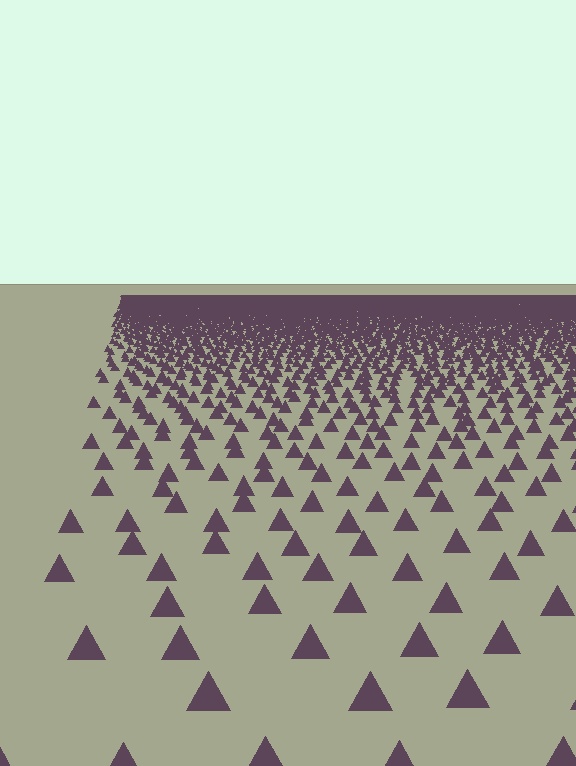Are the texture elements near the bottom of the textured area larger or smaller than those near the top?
Larger. Near the bottom, elements are closer to the viewer and appear at a bigger on-screen size.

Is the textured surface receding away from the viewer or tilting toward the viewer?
The surface is receding away from the viewer. Texture elements get smaller and denser toward the top.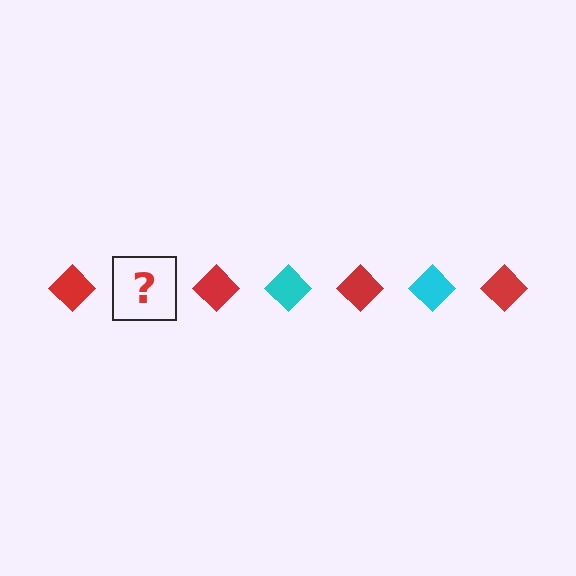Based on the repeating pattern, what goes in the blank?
The blank should be a cyan diamond.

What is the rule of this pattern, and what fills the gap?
The rule is that the pattern cycles through red, cyan diamonds. The gap should be filled with a cyan diamond.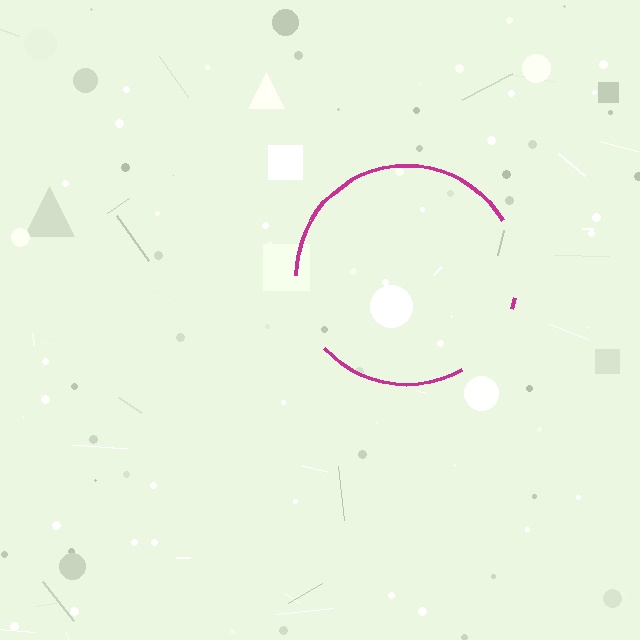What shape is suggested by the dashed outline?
The dashed outline suggests a circle.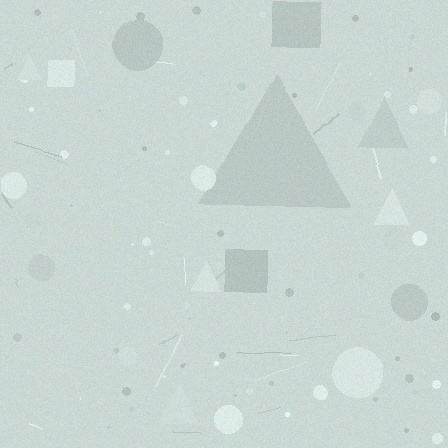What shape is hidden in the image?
A triangle is hidden in the image.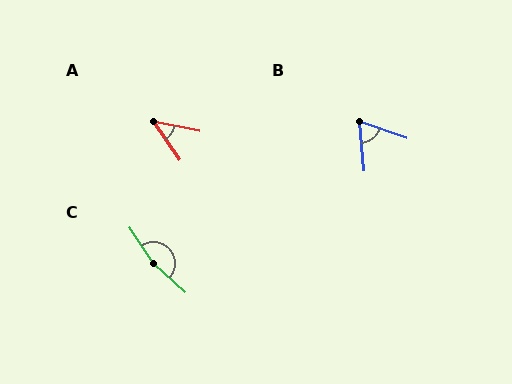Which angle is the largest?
C, at approximately 165 degrees.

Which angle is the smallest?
A, at approximately 44 degrees.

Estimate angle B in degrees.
Approximately 66 degrees.